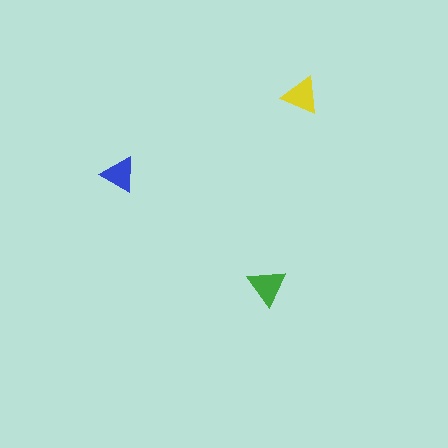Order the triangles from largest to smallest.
the green one, the yellow one, the blue one.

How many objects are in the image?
There are 3 objects in the image.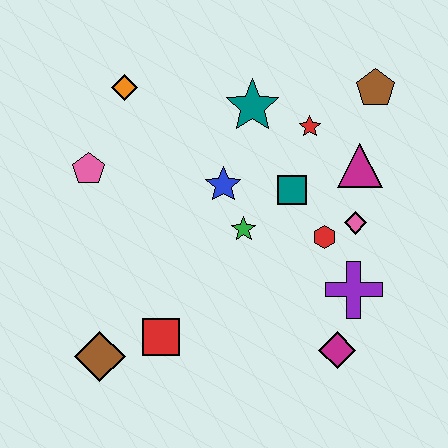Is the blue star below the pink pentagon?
Yes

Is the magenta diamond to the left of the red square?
No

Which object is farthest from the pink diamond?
The brown diamond is farthest from the pink diamond.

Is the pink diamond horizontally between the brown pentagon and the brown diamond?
Yes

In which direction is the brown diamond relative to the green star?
The brown diamond is to the left of the green star.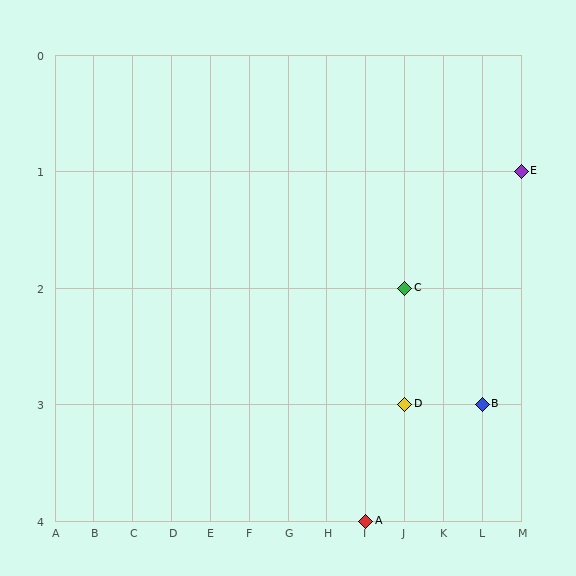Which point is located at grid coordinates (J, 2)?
Point C is at (J, 2).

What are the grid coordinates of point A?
Point A is at grid coordinates (I, 4).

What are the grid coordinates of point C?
Point C is at grid coordinates (J, 2).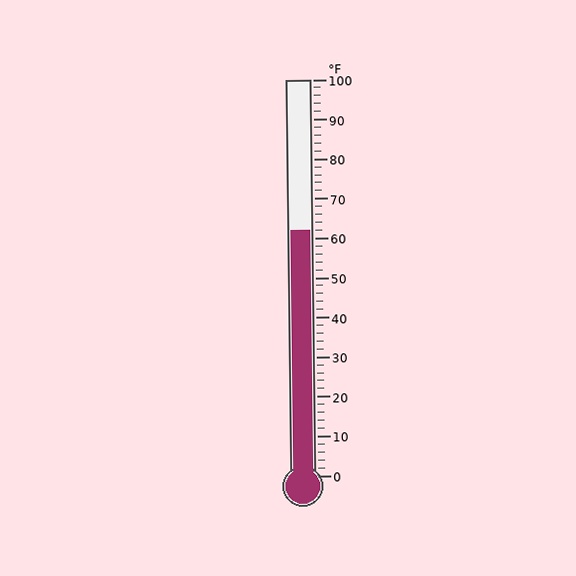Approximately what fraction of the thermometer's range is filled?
The thermometer is filled to approximately 60% of its range.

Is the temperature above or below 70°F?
The temperature is below 70°F.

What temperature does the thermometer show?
The thermometer shows approximately 62°F.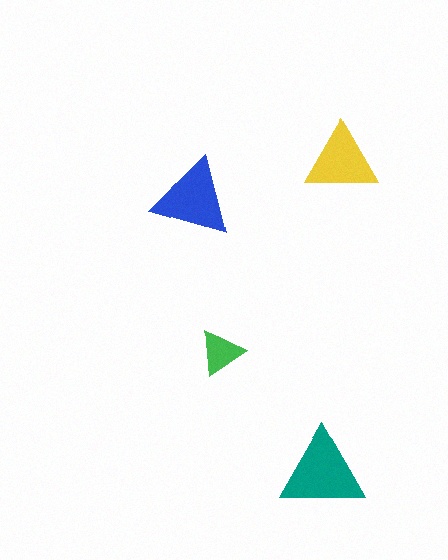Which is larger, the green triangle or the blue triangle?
The blue one.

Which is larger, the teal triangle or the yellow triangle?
The teal one.